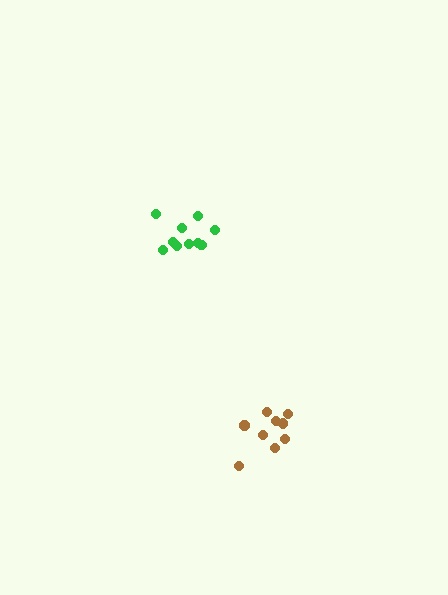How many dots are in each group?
Group 1: 9 dots, Group 2: 10 dots (19 total).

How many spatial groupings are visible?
There are 2 spatial groupings.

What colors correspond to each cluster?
The clusters are colored: brown, green.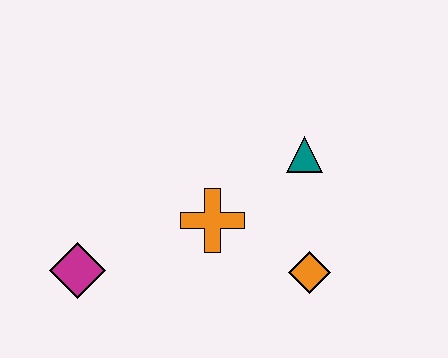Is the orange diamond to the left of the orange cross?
No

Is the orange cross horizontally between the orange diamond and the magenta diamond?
Yes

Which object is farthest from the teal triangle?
The magenta diamond is farthest from the teal triangle.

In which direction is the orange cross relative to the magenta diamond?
The orange cross is to the right of the magenta diamond.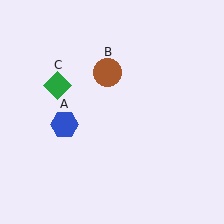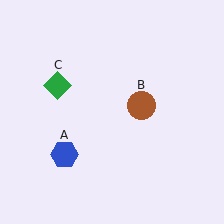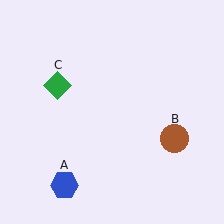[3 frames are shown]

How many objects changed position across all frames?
2 objects changed position: blue hexagon (object A), brown circle (object B).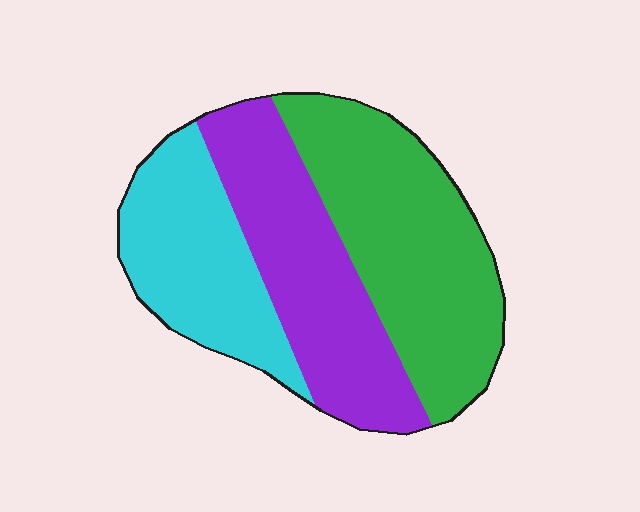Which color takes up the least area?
Cyan, at roughly 25%.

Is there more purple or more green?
Green.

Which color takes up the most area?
Green, at roughly 40%.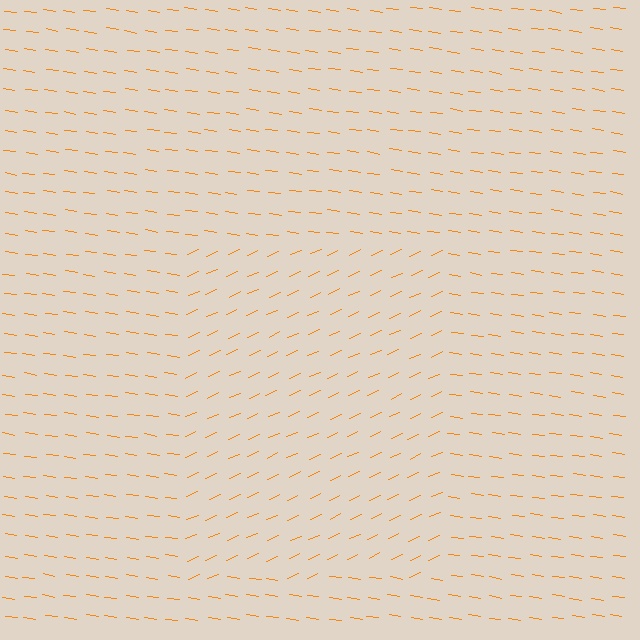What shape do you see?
I see a rectangle.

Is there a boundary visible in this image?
Yes, there is a texture boundary formed by a change in line orientation.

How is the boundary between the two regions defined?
The boundary is defined purely by a change in line orientation (approximately 32 degrees difference). All lines are the same color and thickness.